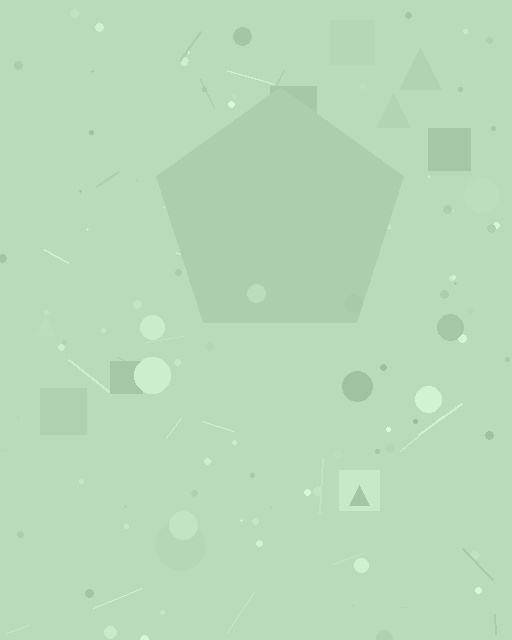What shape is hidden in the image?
A pentagon is hidden in the image.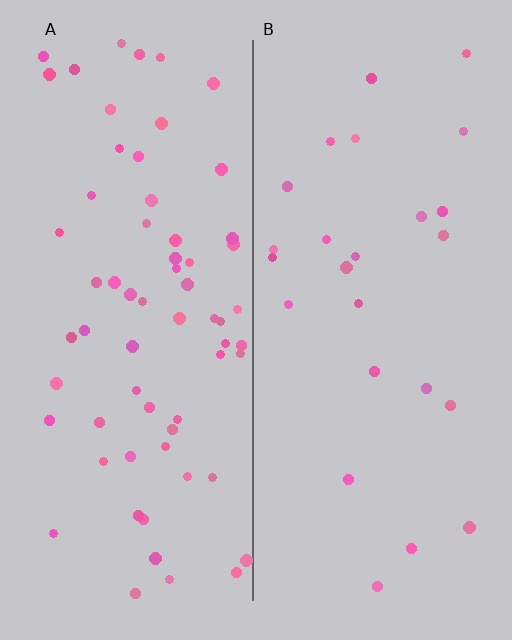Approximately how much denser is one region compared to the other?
Approximately 2.6× — region A over region B.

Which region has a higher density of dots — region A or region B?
A (the left).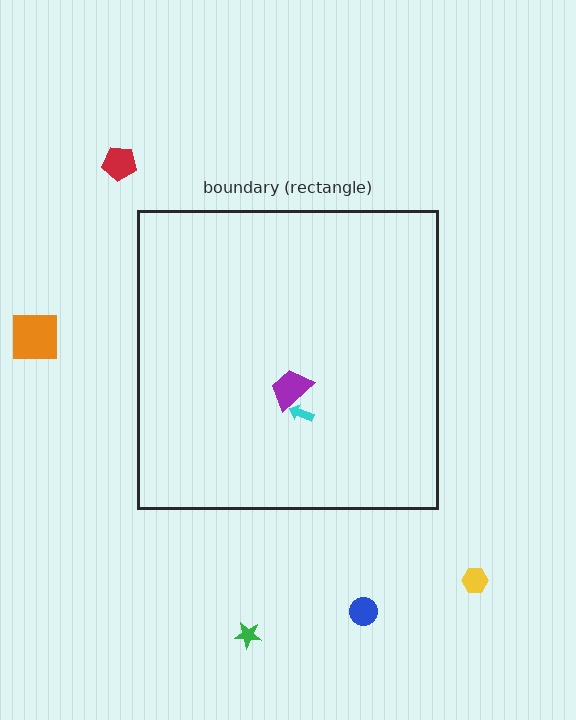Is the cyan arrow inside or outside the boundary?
Inside.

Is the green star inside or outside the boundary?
Outside.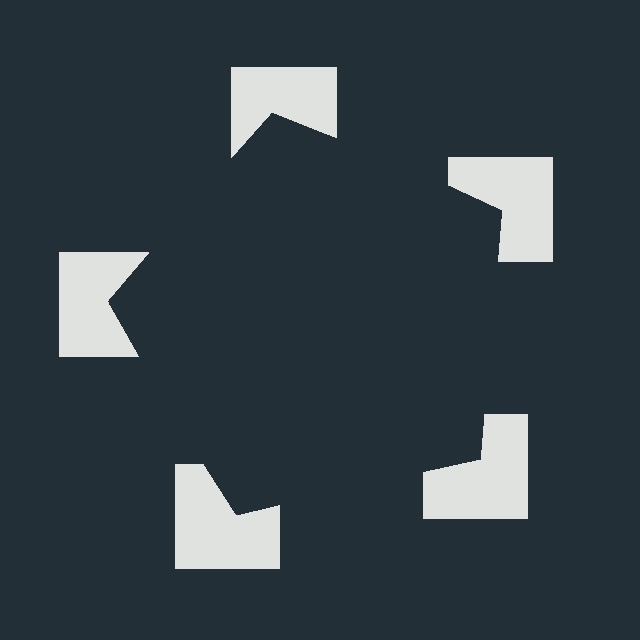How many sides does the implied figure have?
5 sides.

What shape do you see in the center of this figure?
An illusory pentagon — its edges are inferred from the aligned wedge cuts in the notched squares, not physically drawn.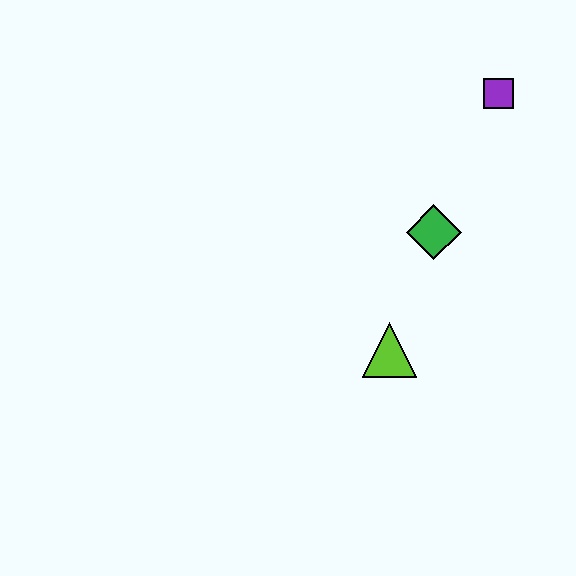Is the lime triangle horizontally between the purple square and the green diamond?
No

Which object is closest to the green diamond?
The lime triangle is closest to the green diamond.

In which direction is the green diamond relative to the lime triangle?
The green diamond is above the lime triangle.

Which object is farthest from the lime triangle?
The purple square is farthest from the lime triangle.